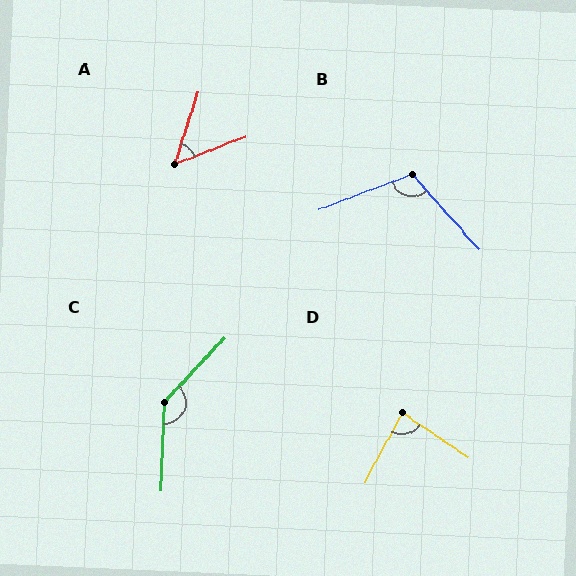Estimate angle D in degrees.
Approximately 84 degrees.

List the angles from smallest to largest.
A (51°), D (84°), B (111°), C (139°).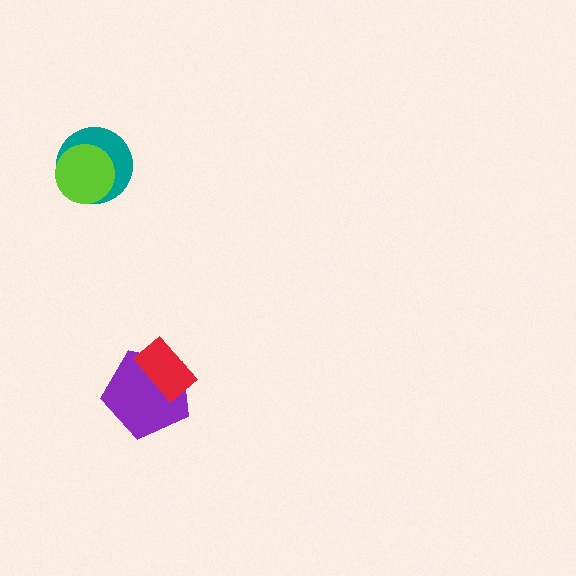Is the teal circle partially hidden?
Yes, it is partially covered by another shape.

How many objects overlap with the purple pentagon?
1 object overlaps with the purple pentagon.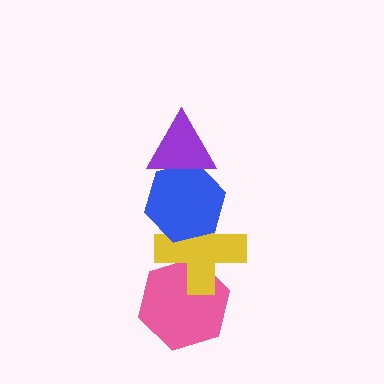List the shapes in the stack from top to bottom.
From top to bottom: the purple triangle, the blue hexagon, the yellow cross, the pink hexagon.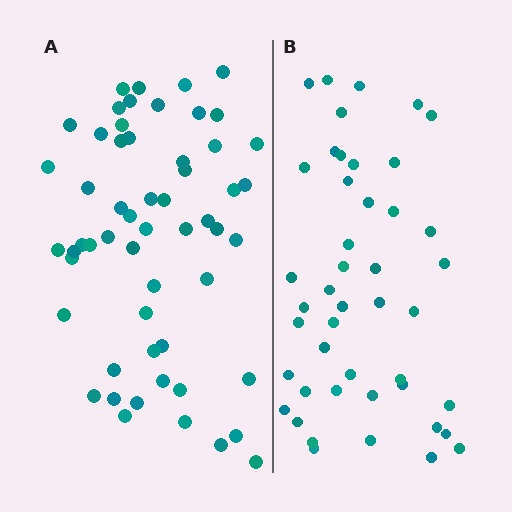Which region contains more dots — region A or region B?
Region A (the left region) has more dots.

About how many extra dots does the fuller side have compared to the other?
Region A has roughly 12 or so more dots than region B.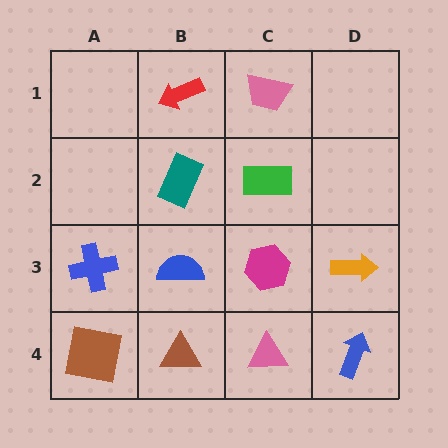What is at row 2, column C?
A green rectangle.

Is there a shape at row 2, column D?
No, that cell is empty.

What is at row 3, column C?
A magenta hexagon.